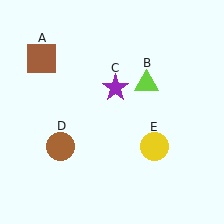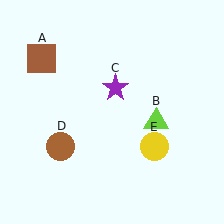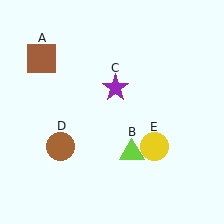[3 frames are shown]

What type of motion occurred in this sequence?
The lime triangle (object B) rotated clockwise around the center of the scene.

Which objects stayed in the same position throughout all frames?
Brown square (object A) and purple star (object C) and brown circle (object D) and yellow circle (object E) remained stationary.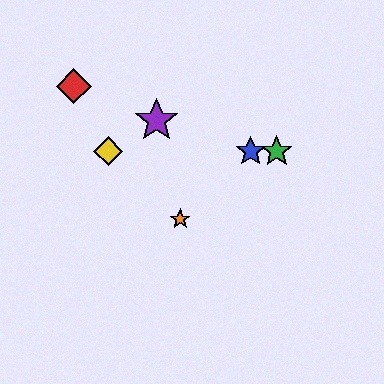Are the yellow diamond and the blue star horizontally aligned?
Yes, both are at y≈151.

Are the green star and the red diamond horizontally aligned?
No, the green star is at y≈151 and the red diamond is at y≈86.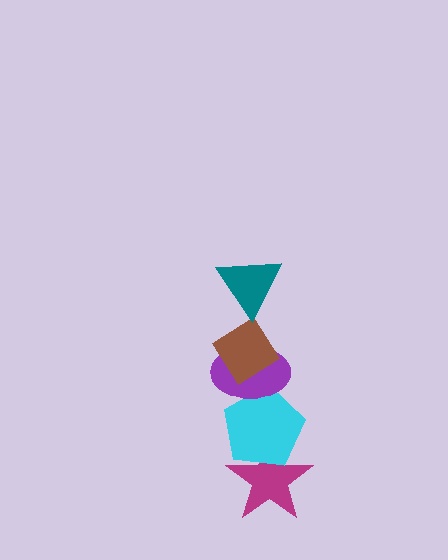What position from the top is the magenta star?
The magenta star is 5th from the top.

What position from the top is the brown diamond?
The brown diamond is 2nd from the top.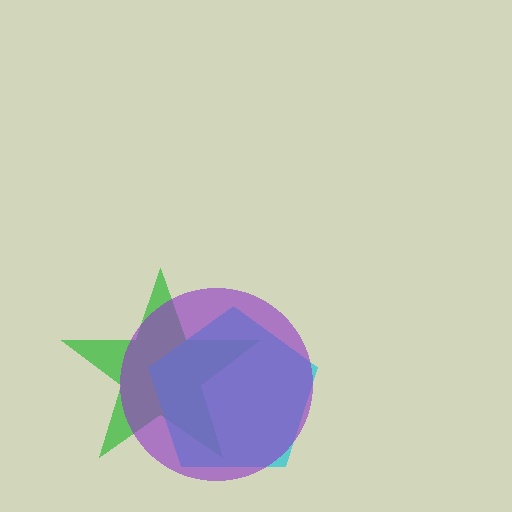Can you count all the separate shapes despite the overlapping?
Yes, there are 3 separate shapes.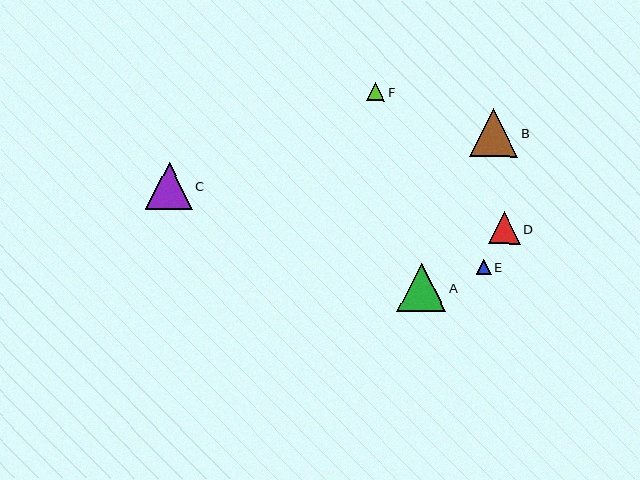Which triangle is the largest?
Triangle A is the largest with a size of approximately 49 pixels.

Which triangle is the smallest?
Triangle E is the smallest with a size of approximately 15 pixels.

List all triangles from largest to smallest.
From largest to smallest: A, B, C, D, F, E.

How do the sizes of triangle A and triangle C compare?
Triangle A and triangle C are approximately the same size.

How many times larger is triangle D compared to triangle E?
Triangle D is approximately 2.1 times the size of triangle E.